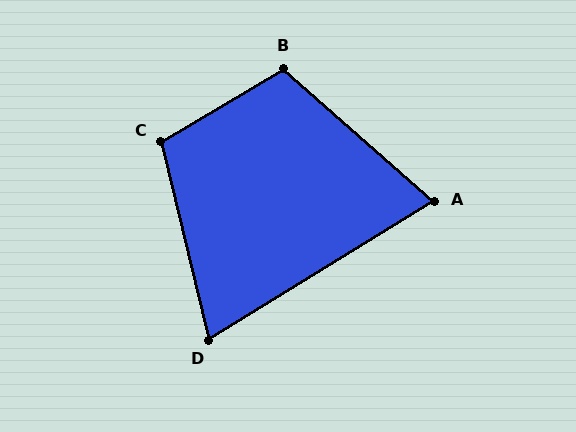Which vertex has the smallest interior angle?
D, at approximately 72 degrees.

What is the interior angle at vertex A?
Approximately 73 degrees (acute).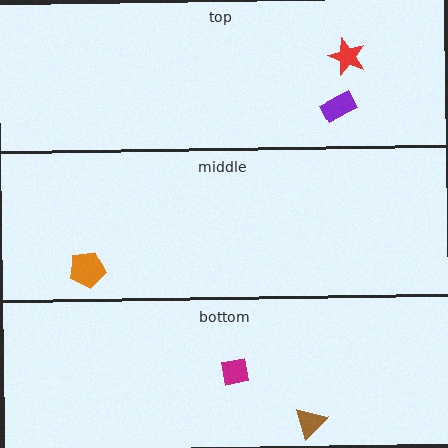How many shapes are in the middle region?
1.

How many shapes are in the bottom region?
2.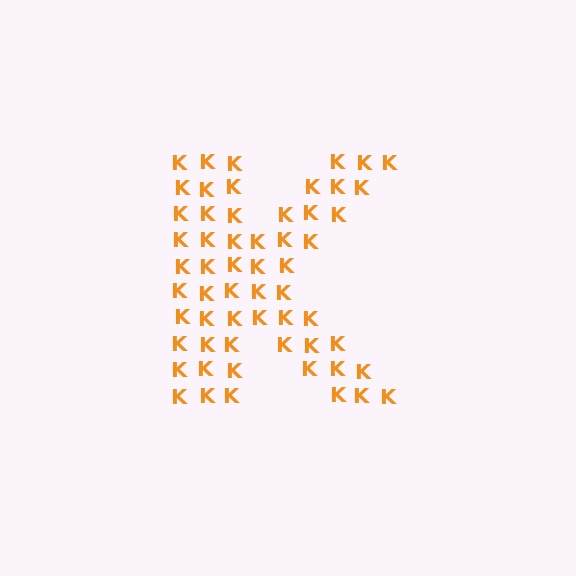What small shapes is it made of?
It is made of small letter K's.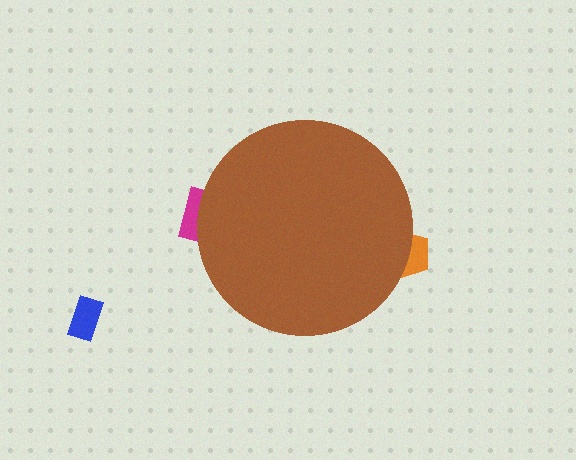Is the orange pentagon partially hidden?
Yes, the orange pentagon is partially hidden behind the brown circle.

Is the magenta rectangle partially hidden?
Yes, the magenta rectangle is partially hidden behind the brown circle.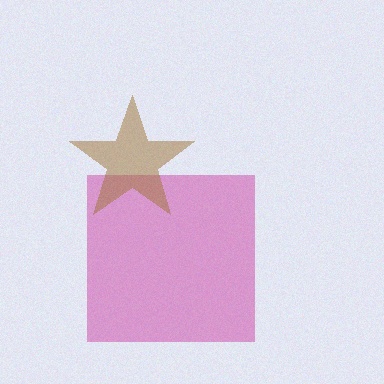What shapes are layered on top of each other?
The layered shapes are: a magenta square, a brown star.